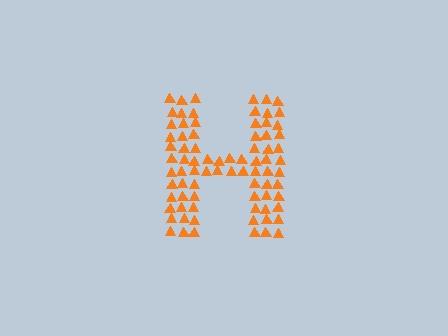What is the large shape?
The large shape is the letter H.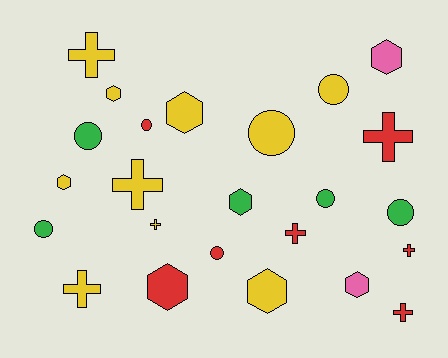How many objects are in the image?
There are 24 objects.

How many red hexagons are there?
There is 1 red hexagon.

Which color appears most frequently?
Yellow, with 10 objects.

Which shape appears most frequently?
Hexagon, with 8 objects.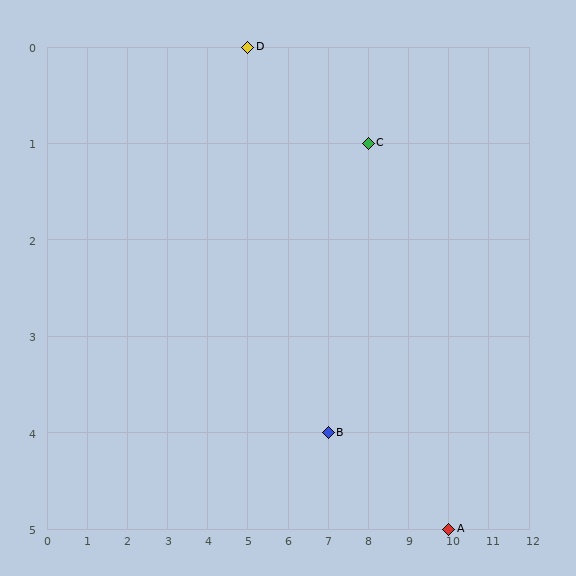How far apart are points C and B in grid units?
Points C and B are 1 column and 3 rows apart (about 3.2 grid units diagonally).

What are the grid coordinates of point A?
Point A is at grid coordinates (10, 5).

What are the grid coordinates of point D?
Point D is at grid coordinates (5, 0).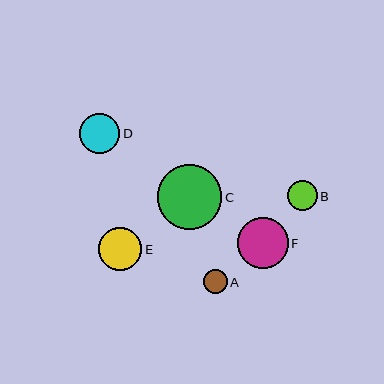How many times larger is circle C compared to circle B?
Circle C is approximately 2.1 times the size of circle B.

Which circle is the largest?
Circle C is the largest with a size of approximately 65 pixels.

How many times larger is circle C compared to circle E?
Circle C is approximately 1.5 times the size of circle E.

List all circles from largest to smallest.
From largest to smallest: C, F, E, D, B, A.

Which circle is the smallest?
Circle A is the smallest with a size of approximately 24 pixels.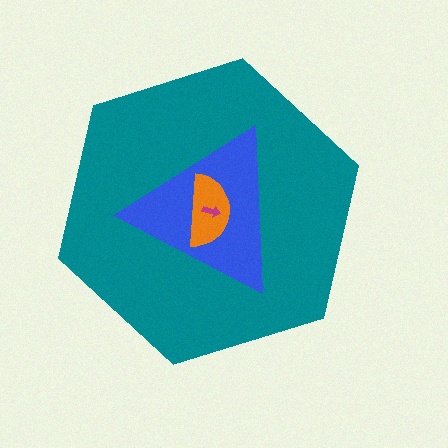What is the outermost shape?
The teal hexagon.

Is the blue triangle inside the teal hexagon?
Yes.